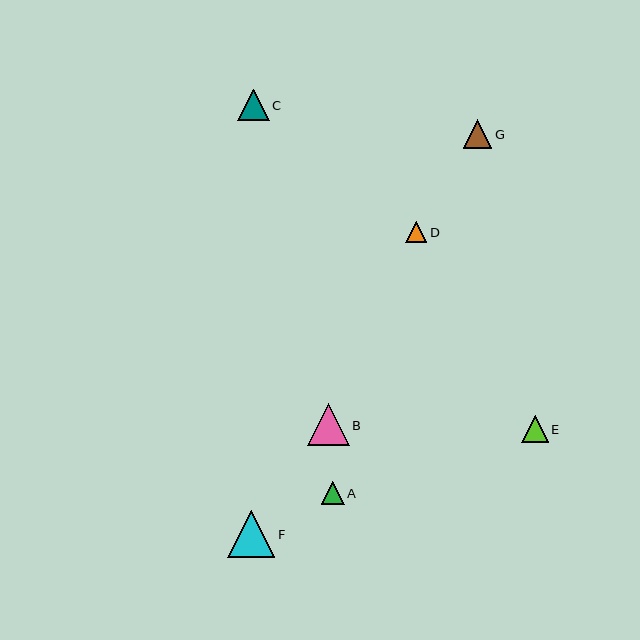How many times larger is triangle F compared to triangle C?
Triangle F is approximately 1.5 times the size of triangle C.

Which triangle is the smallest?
Triangle D is the smallest with a size of approximately 21 pixels.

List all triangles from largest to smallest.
From largest to smallest: F, B, C, G, E, A, D.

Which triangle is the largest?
Triangle F is the largest with a size of approximately 47 pixels.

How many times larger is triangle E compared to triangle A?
Triangle E is approximately 1.2 times the size of triangle A.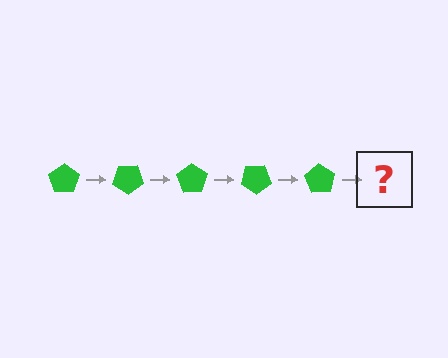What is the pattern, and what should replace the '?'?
The pattern is that the pentagon rotates 35 degrees each step. The '?' should be a green pentagon rotated 175 degrees.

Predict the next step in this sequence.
The next step is a green pentagon rotated 175 degrees.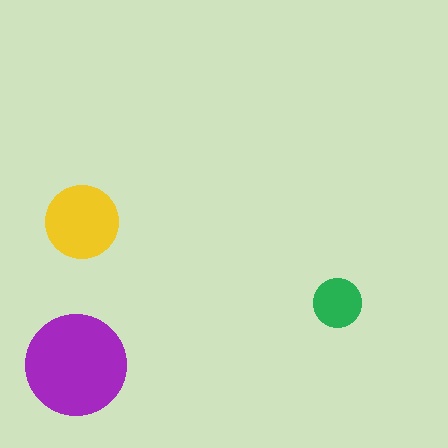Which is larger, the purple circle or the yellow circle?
The purple one.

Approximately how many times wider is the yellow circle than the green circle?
About 1.5 times wider.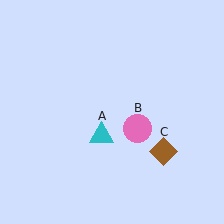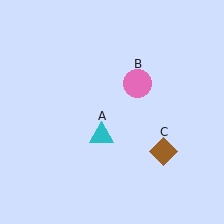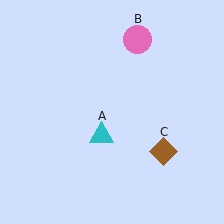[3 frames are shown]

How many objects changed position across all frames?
1 object changed position: pink circle (object B).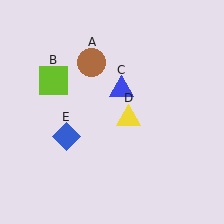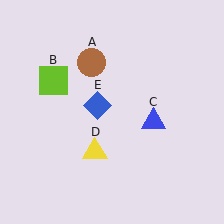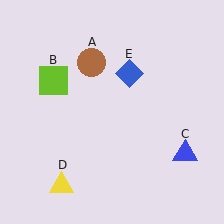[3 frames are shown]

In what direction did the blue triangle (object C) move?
The blue triangle (object C) moved down and to the right.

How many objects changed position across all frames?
3 objects changed position: blue triangle (object C), yellow triangle (object D), blue diamond (object E).